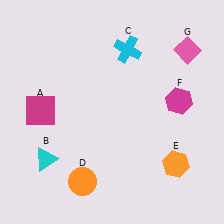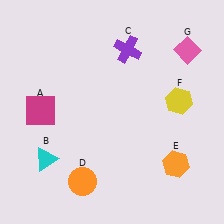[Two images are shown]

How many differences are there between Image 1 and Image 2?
There are 2 differences between the two images.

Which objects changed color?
C changed from cyan to purple. F changed from magenta to yellow.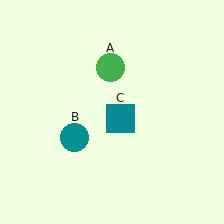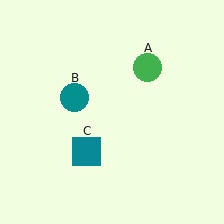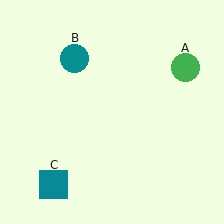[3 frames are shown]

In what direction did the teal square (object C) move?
The teal square (object C) moved down and to the left.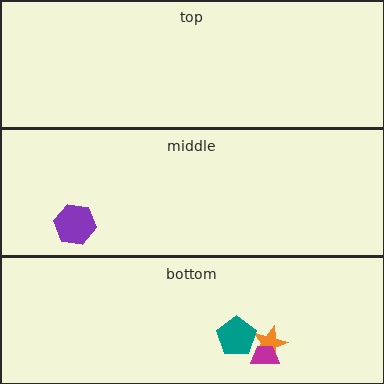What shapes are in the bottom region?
The orange star, the teal pentagon, the magenta trapezoid.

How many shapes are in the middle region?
1.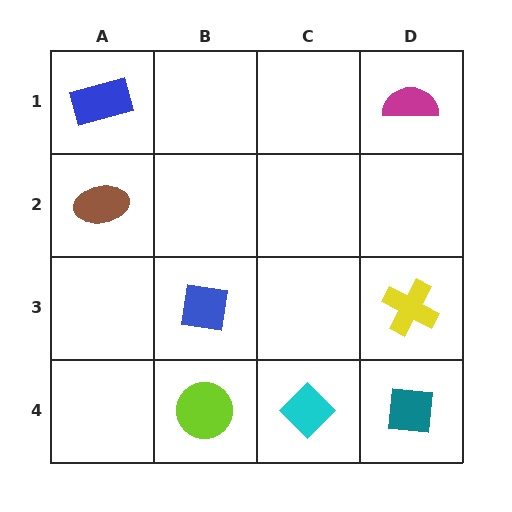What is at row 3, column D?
A yellow cross.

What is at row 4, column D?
A teal square.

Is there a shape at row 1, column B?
No, that cell is empty.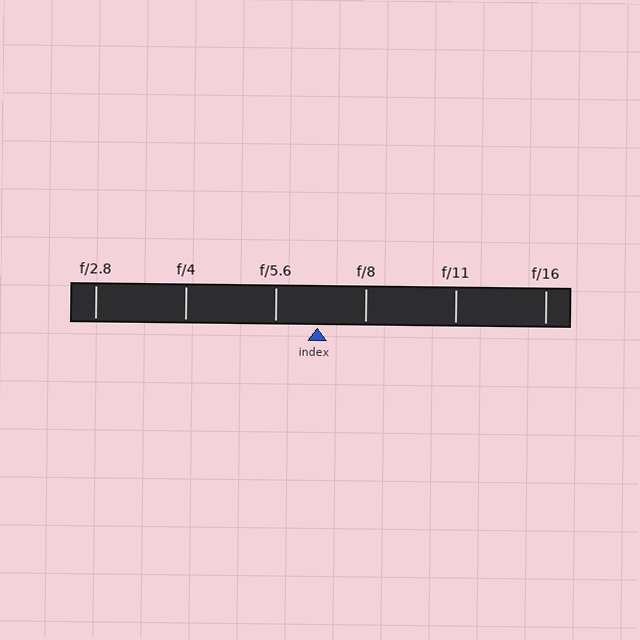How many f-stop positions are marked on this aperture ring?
There are 6 f-stop positions marked.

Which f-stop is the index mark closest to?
The index mark is closest to f/5.6.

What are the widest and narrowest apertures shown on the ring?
The widest aperture shown is f/2.8 and the narrowest is f/16.